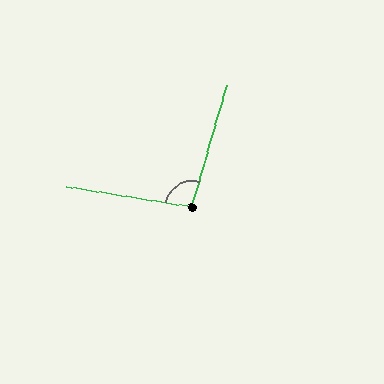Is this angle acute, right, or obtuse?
It is obtuse.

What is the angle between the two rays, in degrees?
Approximately 97 degrees.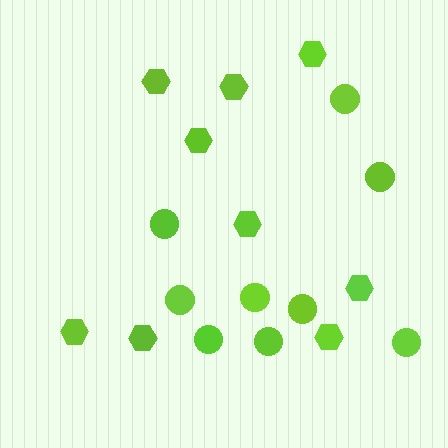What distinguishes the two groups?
There are 2 groups: one group of circles (9) and one group of hexagons (9).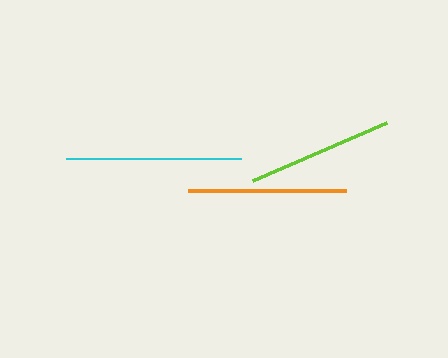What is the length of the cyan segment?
The cyan segment is approximately 175 pixels long.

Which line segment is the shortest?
The lime line is the shortest at approximately 145 pixels.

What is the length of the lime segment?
The lime segment is approximately 145 pixels long.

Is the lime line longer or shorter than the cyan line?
The cyan line is longer than the lime line.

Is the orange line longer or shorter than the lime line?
The orange line is longer than the lime line.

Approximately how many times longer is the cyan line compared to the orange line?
The cyan line is approximately 1.1 times the length of the orange line.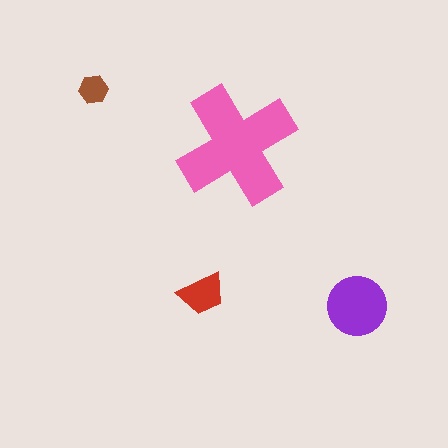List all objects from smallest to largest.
The brown hexagon, the red trapezoid, the purple circle, the pink cross.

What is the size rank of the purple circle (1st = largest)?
2nd.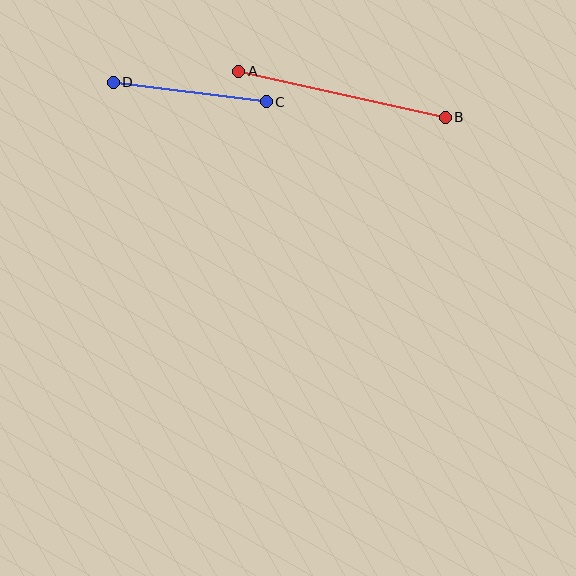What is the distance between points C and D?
The distance is approximately 154 pixels.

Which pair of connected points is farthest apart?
Points A and B are farthest apart.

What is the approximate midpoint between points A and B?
The midpoint is at approximately (342, 94) pixels.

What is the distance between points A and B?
The distance is approximately 212 pixels.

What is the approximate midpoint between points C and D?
The midpoint is at approximately (190, 92) pixels.